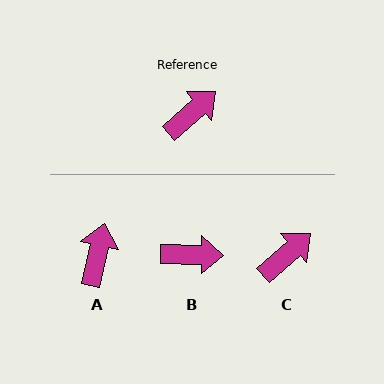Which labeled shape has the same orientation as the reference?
C.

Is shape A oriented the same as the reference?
No, it is off by about 35 degrees.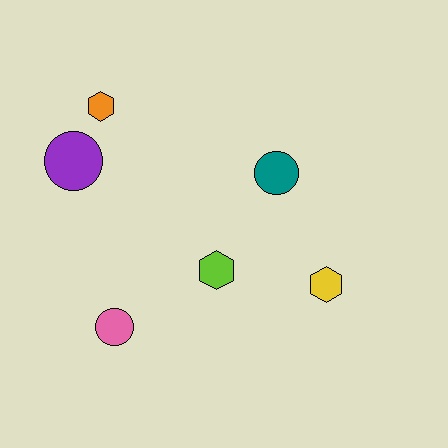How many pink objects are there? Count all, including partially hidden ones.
There is 1 pink object.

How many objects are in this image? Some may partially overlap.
There are 6 objects.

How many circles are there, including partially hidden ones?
There are 3 circles.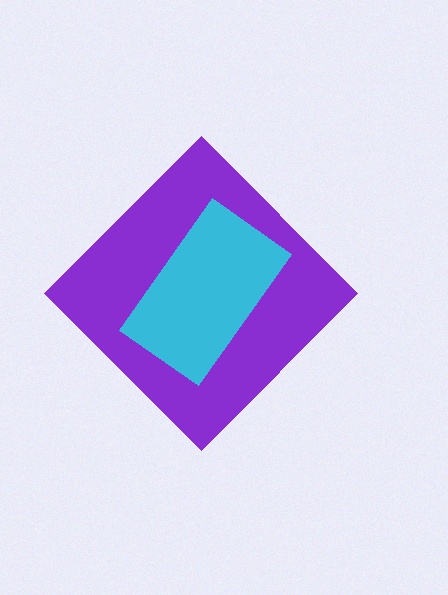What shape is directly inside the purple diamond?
The cyan rectangle.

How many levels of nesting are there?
2.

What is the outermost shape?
The purple diamond.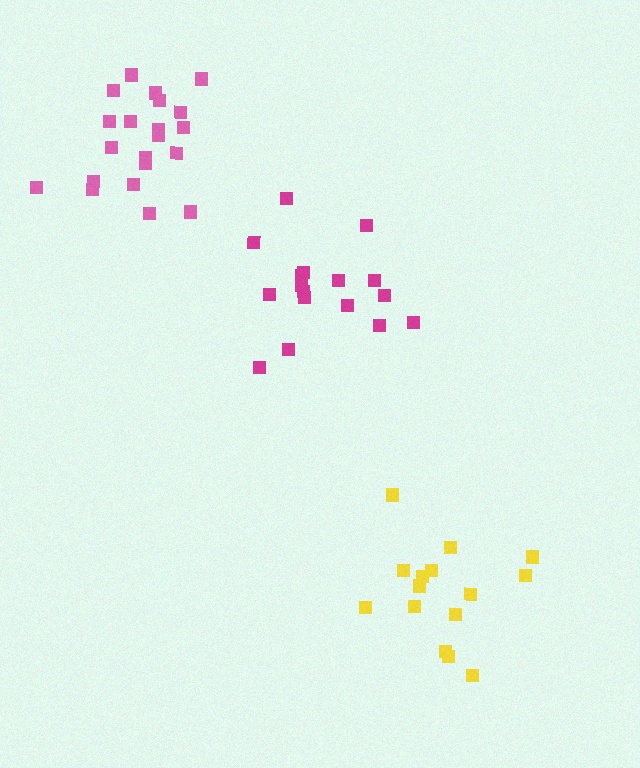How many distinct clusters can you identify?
There are 3 distinct clusters.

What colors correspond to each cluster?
The clusters are colored: magenta, yellow, pink.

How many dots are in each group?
Group 1: 17 dots, Group 2: 15 dots, Group 3: 21 dots (53 total).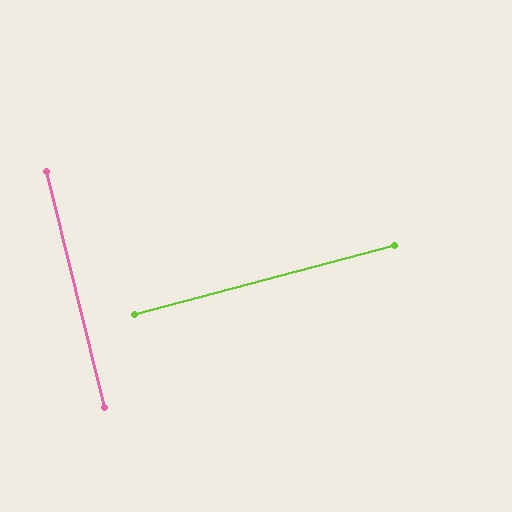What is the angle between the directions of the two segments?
Approximately 89 degrees.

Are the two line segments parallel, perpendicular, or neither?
Perpendicular — they meet at approximately 89°.